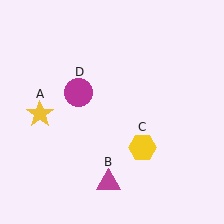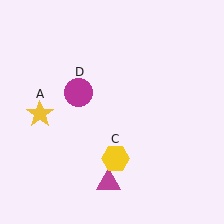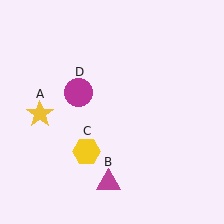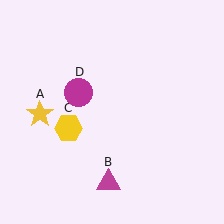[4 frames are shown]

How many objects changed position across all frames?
1 object changed position: yellow hexagon (object C).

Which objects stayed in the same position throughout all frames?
Yellow star (object A) and magenta triangle (object B) and magenta circle (object D) remained stationary.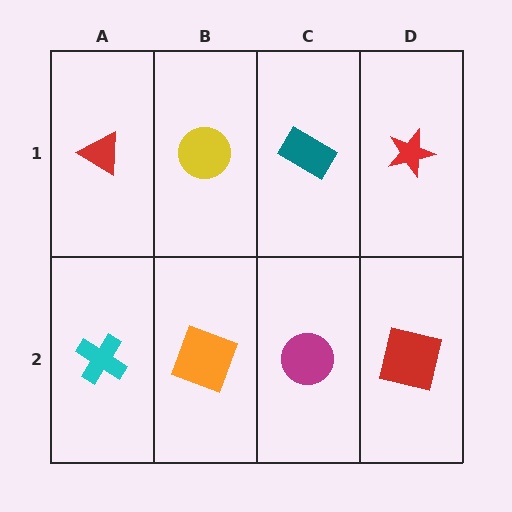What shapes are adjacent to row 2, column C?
A teal rectangle (row 1, column C), an orange square (row 2, column B), a red square (row 2, column D).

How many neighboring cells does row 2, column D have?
2.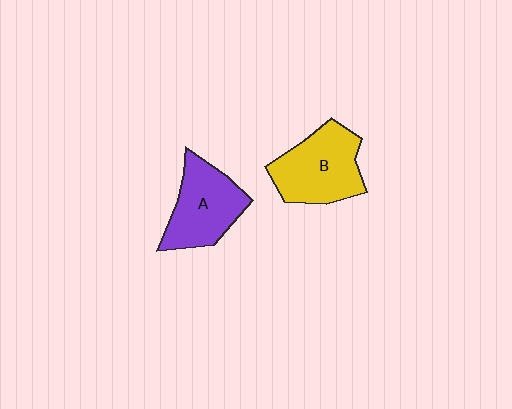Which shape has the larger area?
Shape B (yellow).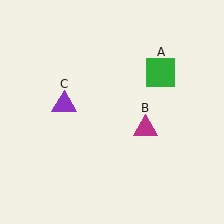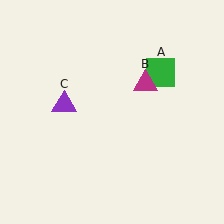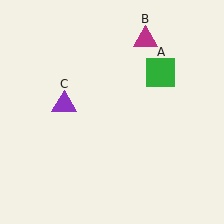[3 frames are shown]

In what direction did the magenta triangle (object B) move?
The magenta triangle (object B) moved up.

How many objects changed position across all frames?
1 object changed position: magenta triangle (object B).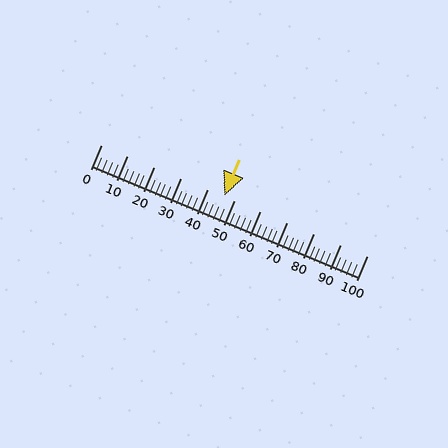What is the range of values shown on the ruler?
The ruler shows values from 0 to 100.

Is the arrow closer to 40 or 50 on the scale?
The arrow is closer to 50.